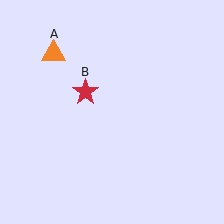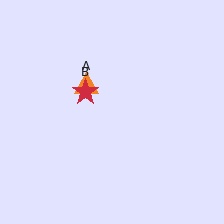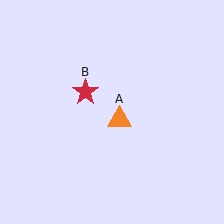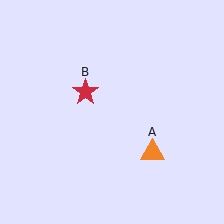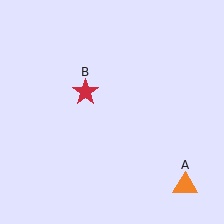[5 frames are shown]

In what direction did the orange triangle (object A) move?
The orange triangle (object A) moved down and to the right.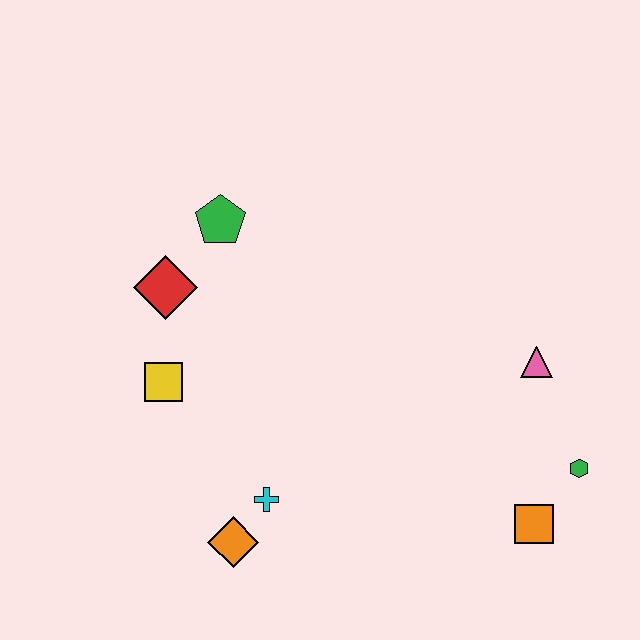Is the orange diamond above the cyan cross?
No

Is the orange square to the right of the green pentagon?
Yes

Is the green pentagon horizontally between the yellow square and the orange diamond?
Yes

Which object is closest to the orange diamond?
The cyan cross is closest to the orange diamond.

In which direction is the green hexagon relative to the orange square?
The green hexagon is above the orange square.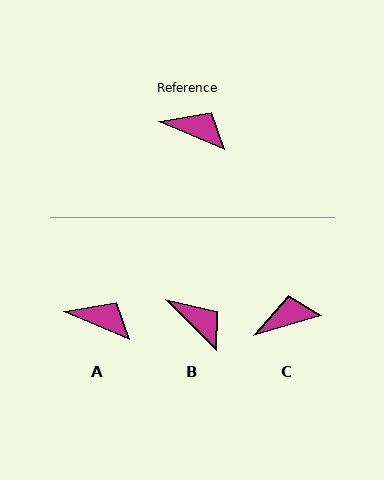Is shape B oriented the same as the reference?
No, it is off by about 23 degrees.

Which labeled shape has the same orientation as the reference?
A.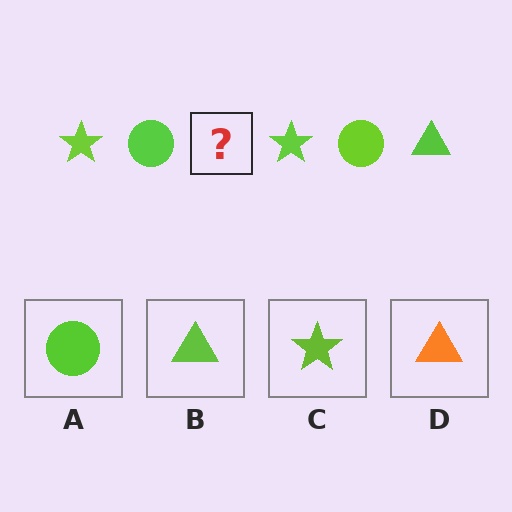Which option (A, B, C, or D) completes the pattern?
B.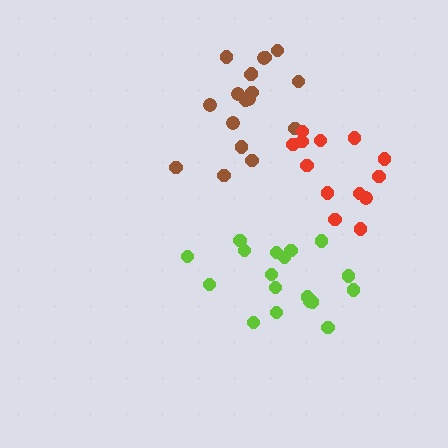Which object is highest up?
The brown cluster is topmost.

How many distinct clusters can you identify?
There are 3 distinct clusters.